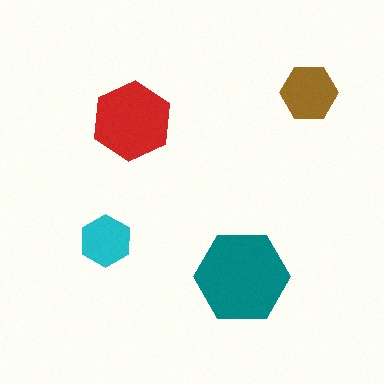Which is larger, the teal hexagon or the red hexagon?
The teal one.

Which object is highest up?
The brown hexagon is topmost.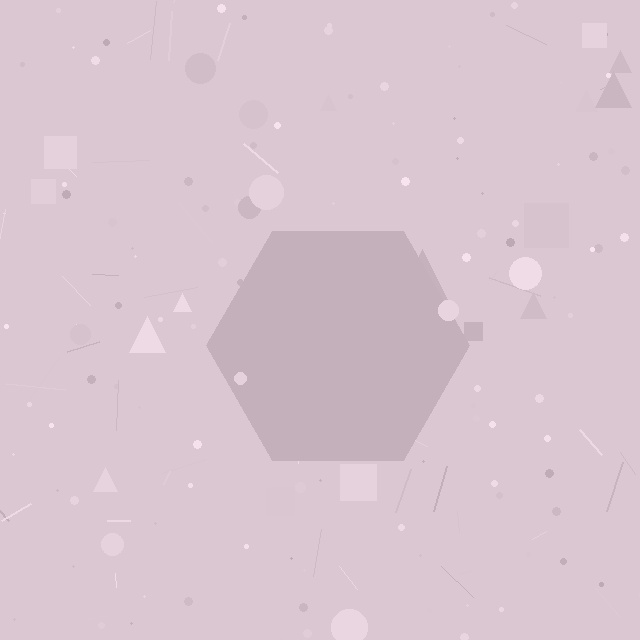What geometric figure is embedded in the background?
A hexagon is embedded in the background.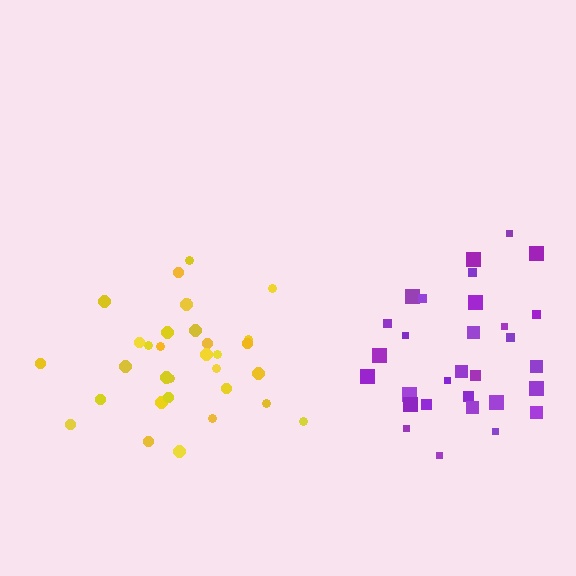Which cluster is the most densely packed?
Purple.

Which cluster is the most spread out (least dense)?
Yellow.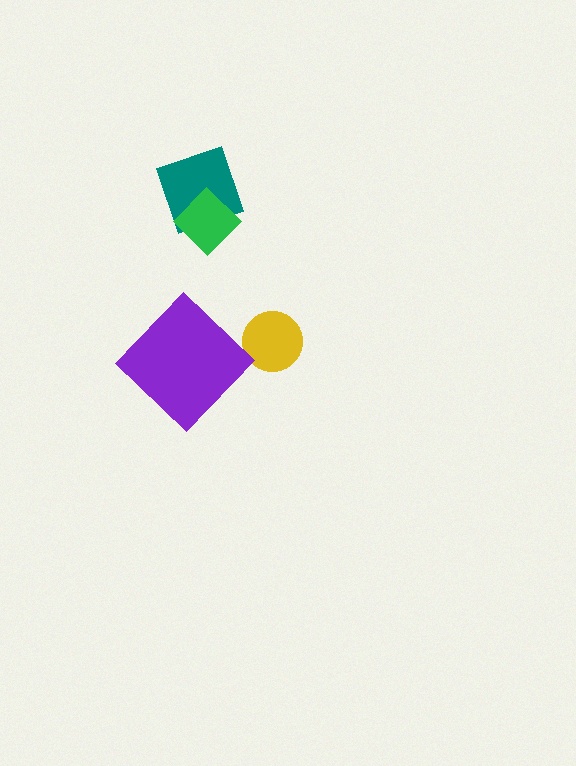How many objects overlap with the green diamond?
1 object overlaps with the green diamond.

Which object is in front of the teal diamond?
The green diamond is in front of the teal diamond.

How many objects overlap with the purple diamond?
0 objects overlap with the purple diamond.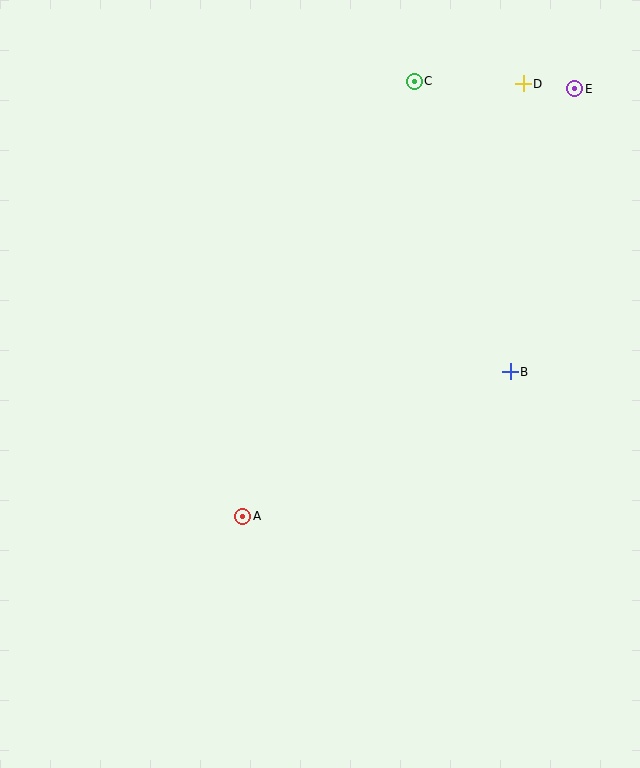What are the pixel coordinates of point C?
Point C is at (414, 81).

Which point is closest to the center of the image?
Point A at (243, 516) is closest to the center.